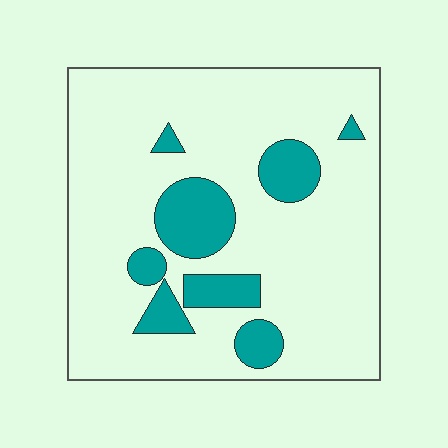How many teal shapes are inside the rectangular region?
8.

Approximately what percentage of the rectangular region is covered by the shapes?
Approximately 15%.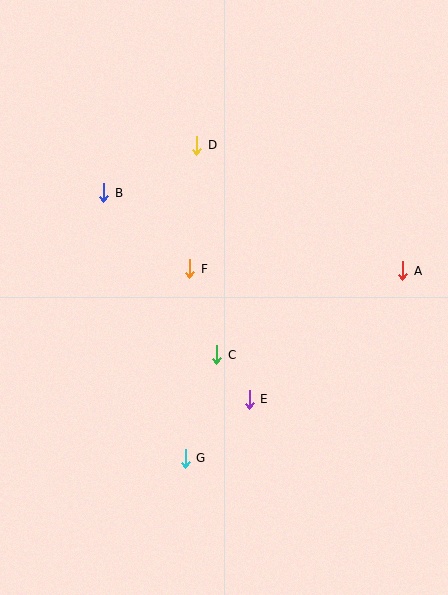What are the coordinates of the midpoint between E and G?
The midpoint between E and G is at (217, 429).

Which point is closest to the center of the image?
Point F at (190, 269) is closest to the center.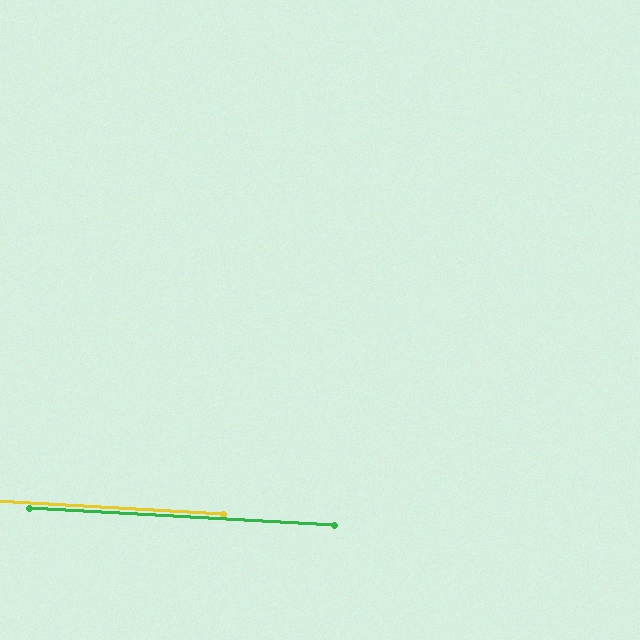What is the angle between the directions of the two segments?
Approximately 0 degrees.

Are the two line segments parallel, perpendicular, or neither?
Parallel — their directions differ by only 0.0°.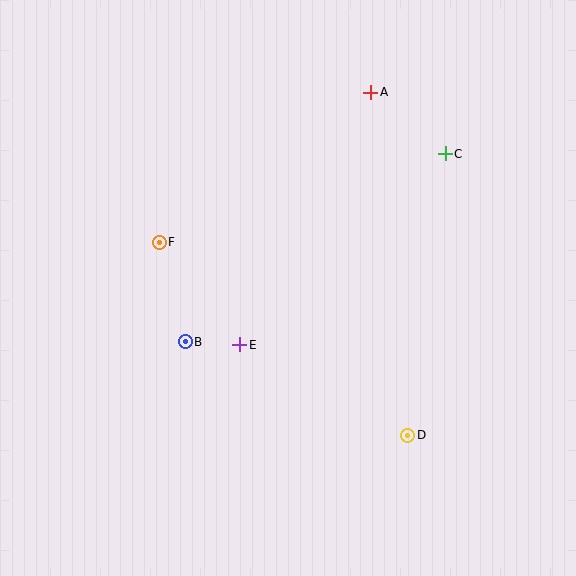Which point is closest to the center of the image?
Point E at (240, 345) is closest to the center.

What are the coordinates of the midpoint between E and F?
The midpoint between E and F is at (200, 293).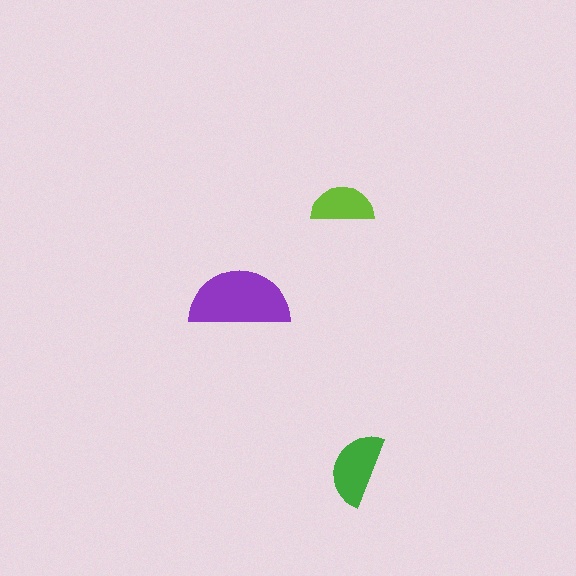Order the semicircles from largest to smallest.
the purple one, the green one, the lime one.